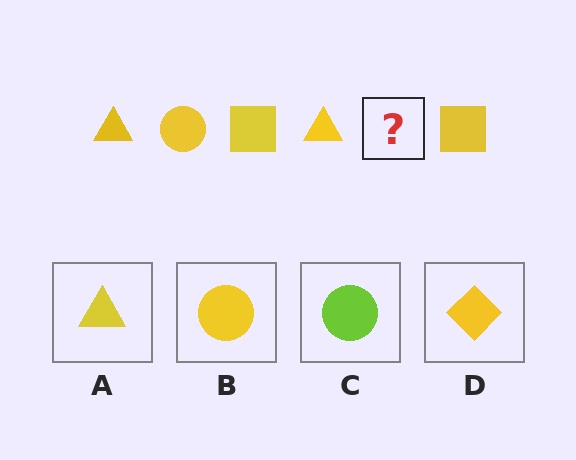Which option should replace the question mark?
Option B.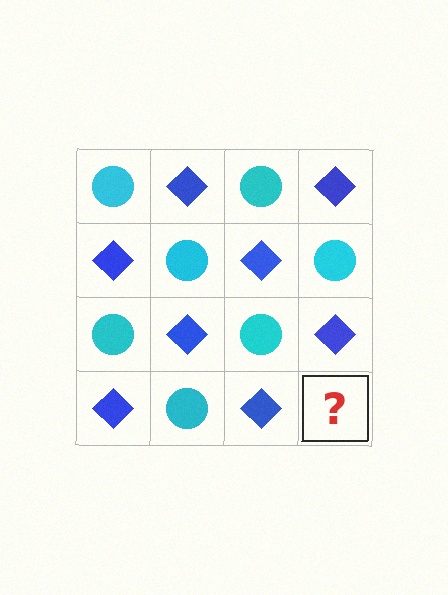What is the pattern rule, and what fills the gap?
The rule is that it alternates cyan circle and blue diamond in a checkerboard pattern. The gap should be filled with a cyan circle.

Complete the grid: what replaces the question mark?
The question mark should be replaced with a cyan circle.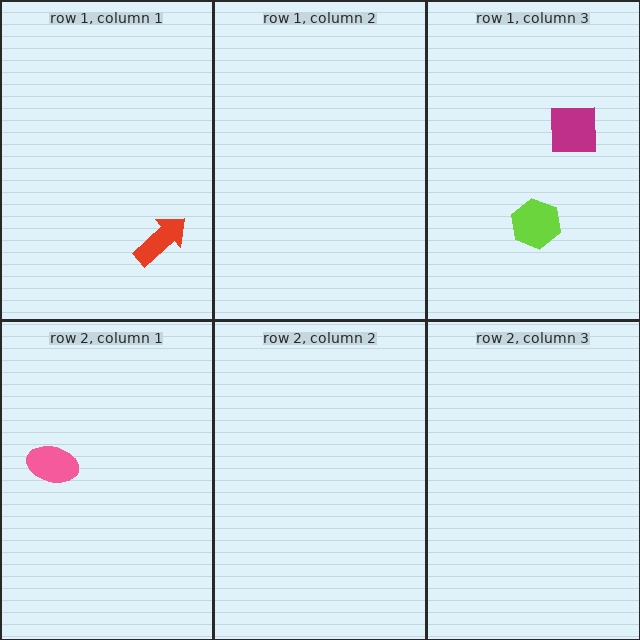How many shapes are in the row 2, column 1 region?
1.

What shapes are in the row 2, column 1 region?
The pink ellipse.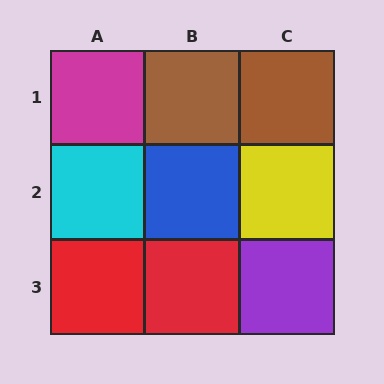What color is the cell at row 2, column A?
Cyan.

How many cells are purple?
1 cell is purple.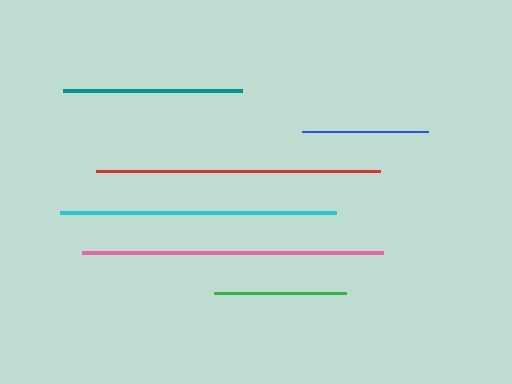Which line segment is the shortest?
The blue line is the shortest at approximately 126 pixels.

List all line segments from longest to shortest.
From longest to shortest: pink, red, cyan, teal, green, blue.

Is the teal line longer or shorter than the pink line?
The pink line is longer than the teal line.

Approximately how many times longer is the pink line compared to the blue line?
The pink line is approximately 2.4 times the length of the blue line.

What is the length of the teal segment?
The teal segment is approximately 179 pixels long.